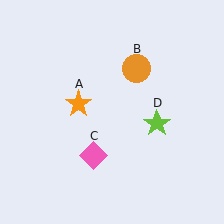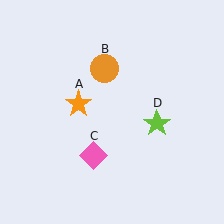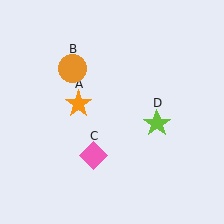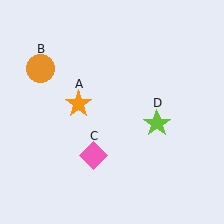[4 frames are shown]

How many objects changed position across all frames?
1 object changed position: orange circle (object B).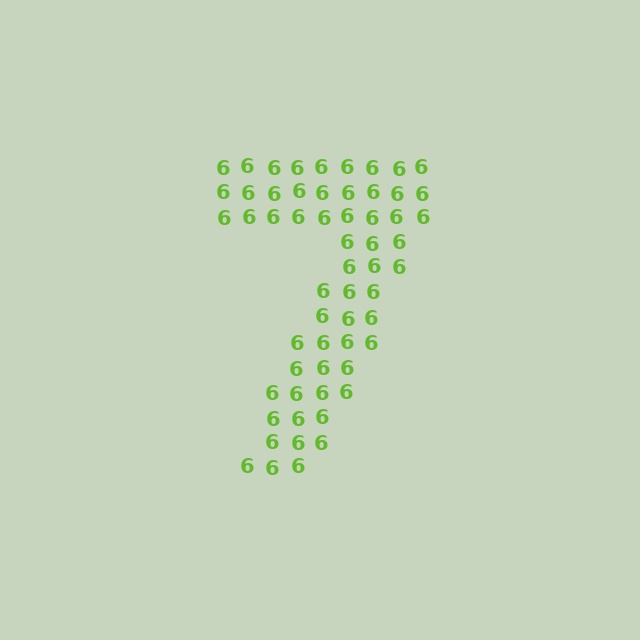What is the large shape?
The large shape is the digit 7.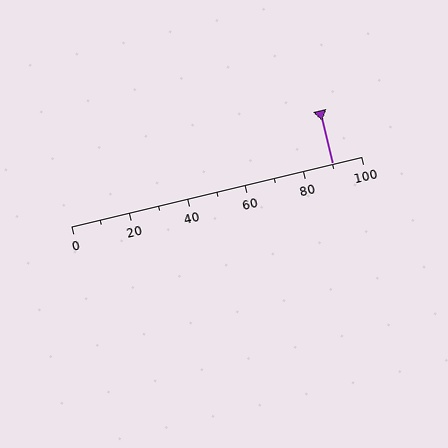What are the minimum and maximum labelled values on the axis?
The axis runs from 0 to 100.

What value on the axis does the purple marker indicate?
The marker indicates approximately 90.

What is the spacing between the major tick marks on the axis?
The major ticks are spaced 20 apart.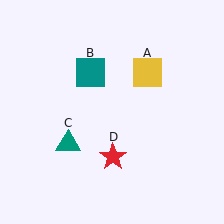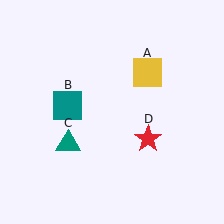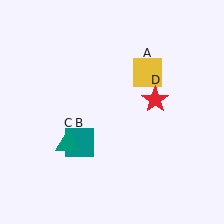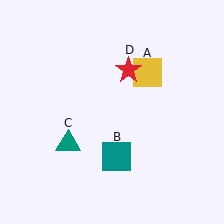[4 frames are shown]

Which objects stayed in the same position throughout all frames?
Yellow square (object A) and teal triangle (object C) remained stationary.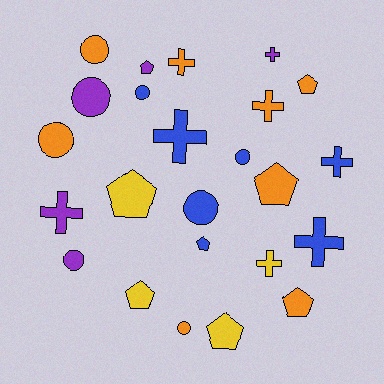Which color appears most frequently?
Orange, with 8 objects.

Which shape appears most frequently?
Pentagon, with 8 objects.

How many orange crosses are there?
There are 2 orange crosses.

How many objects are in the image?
There are 24 objects.